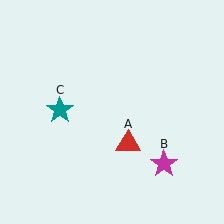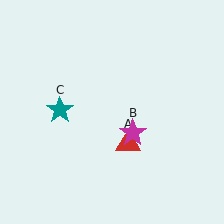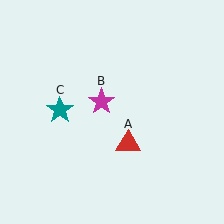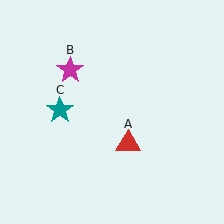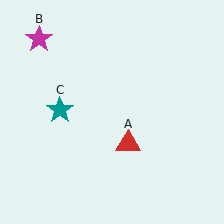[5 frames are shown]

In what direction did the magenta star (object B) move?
The magenta star (object B) moved up and to the left.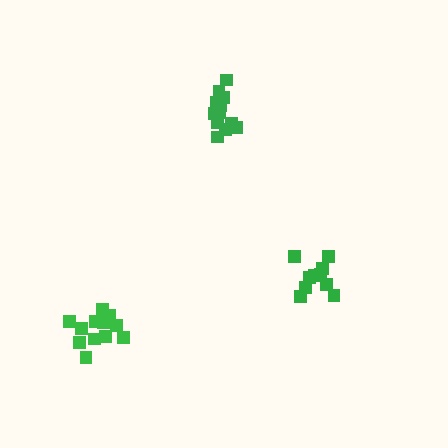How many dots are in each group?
Group 1: 10 dots, Group 2: 12 dots, Group 3: 12 dots (34 total).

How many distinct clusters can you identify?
There are 3 distinct clusters.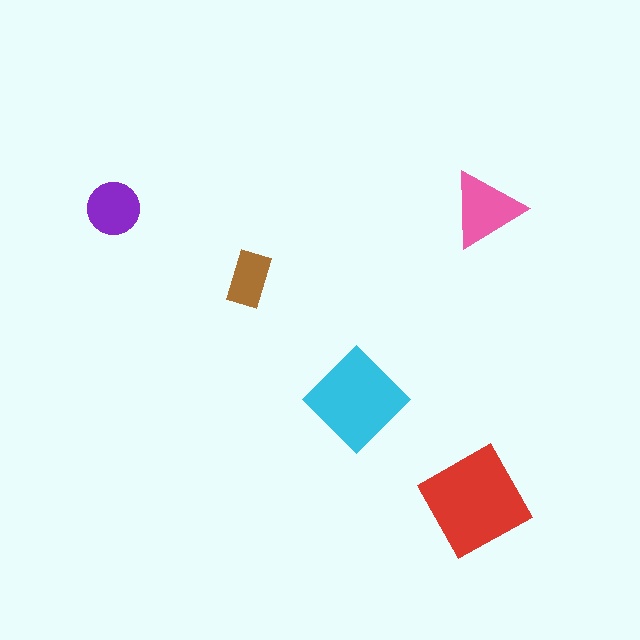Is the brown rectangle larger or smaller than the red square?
Smaller.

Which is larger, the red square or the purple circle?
The red square.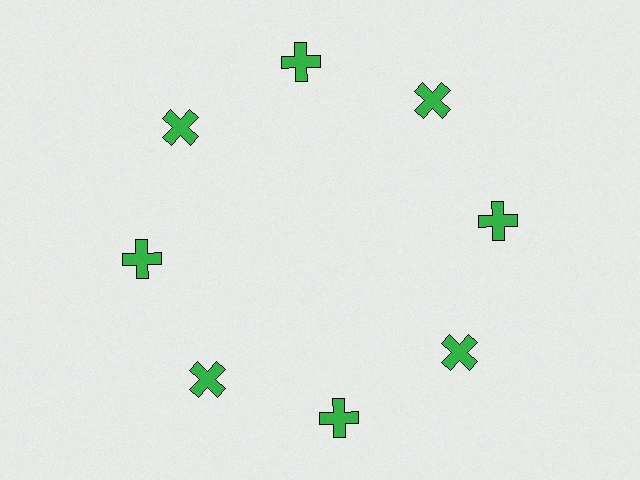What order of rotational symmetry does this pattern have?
This pattern has 8-fold rotational symmetry.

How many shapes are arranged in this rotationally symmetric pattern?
There are 8 shapes, arranged in 8 groups of 1.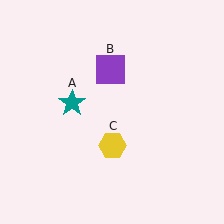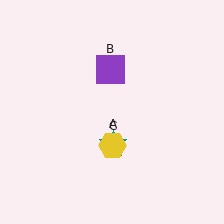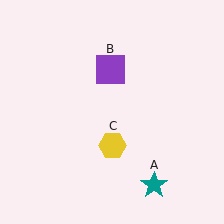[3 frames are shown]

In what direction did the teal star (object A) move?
The teal star (object A) moved down and to the right.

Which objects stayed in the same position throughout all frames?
Purple square (object B) and yellow hexagon (object C) remained stationary.